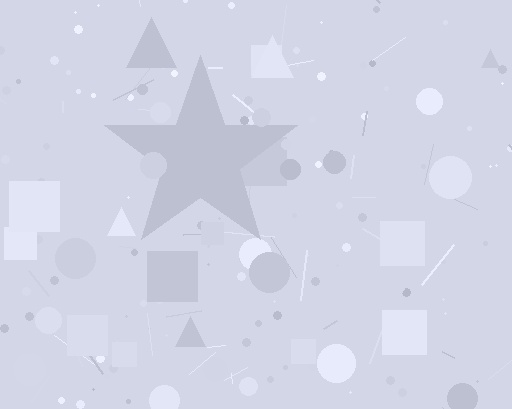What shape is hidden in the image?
A star is hidden in the image.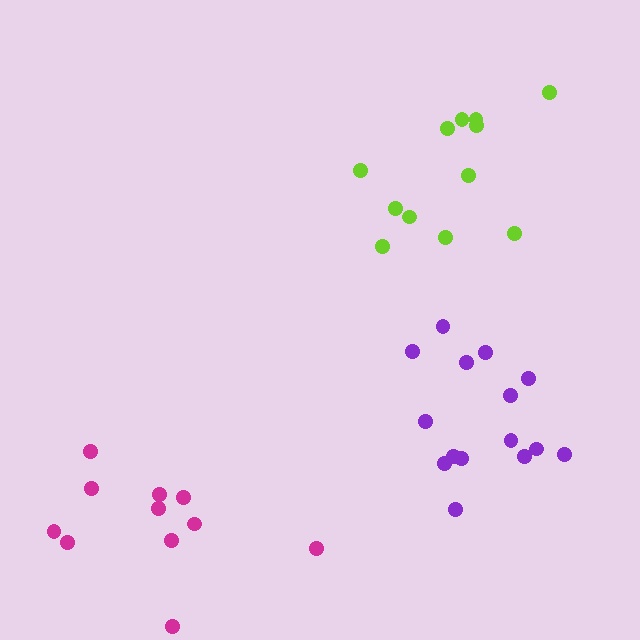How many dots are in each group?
Group 1: 11 dots, Group 2: 15 dots, Group 3: 12 dots (38 total).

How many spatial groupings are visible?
There are 3 spatial groupings.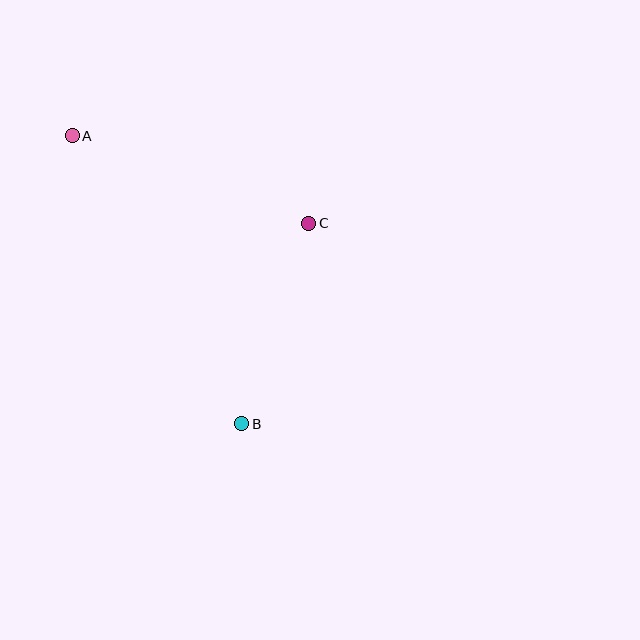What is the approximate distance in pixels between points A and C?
The distance between A and C is approximately 252 pixels.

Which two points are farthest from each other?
Points A and B are farthest from each other.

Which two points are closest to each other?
Points B and C are closest to each other.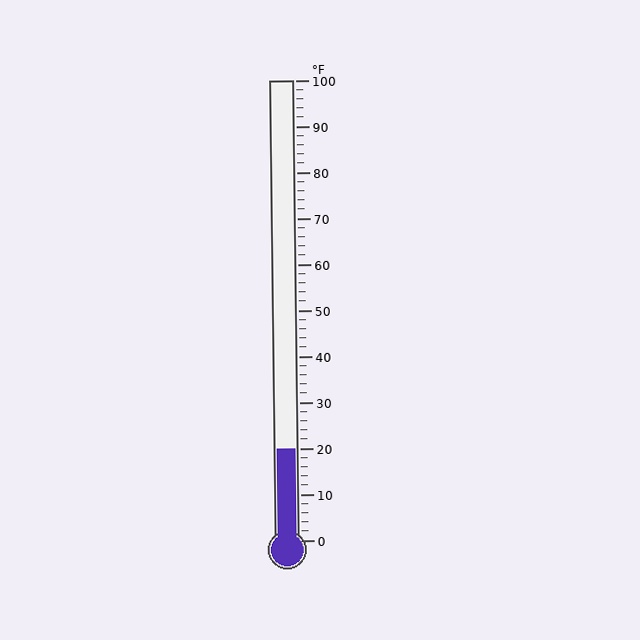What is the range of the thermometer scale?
The thermometer scale ranges from 0°F to 100°F.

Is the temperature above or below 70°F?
The temperature is below 70°F.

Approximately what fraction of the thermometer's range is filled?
The thermometer is filled to approximately 20% of its range.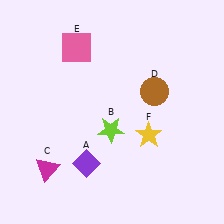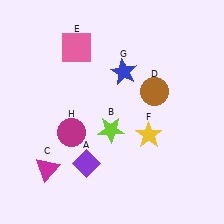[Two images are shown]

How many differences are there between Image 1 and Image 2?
There are 2 differences between the two images.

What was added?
A blue star (G), a magenta circle (H) were added in Image 2.